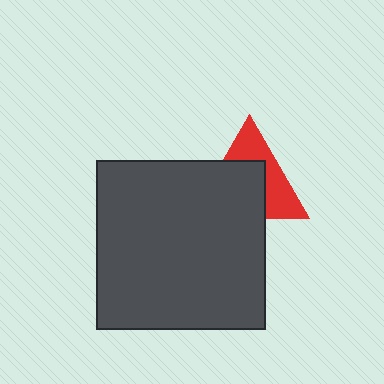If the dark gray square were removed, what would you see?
You would see the complete red triangle.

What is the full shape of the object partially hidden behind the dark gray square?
The partially hidden object is a red triangle.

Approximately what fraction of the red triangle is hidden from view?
Roughly 56% of the red triangle is hidden behind the dark gray square.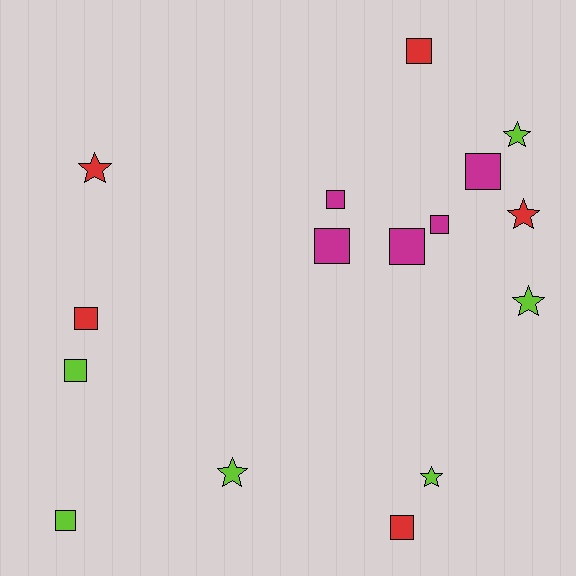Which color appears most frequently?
Lime, with 6 objects.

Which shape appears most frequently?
Square, with 10 objects.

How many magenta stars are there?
There are no magenta stars.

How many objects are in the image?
There are 16 objects.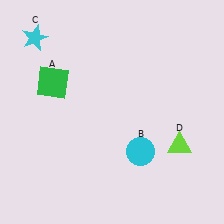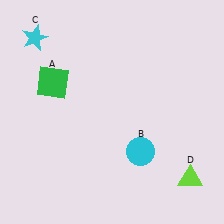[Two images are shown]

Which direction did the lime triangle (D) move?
The lime triangle (D) moved down.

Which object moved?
The lime triangle (D) moved down.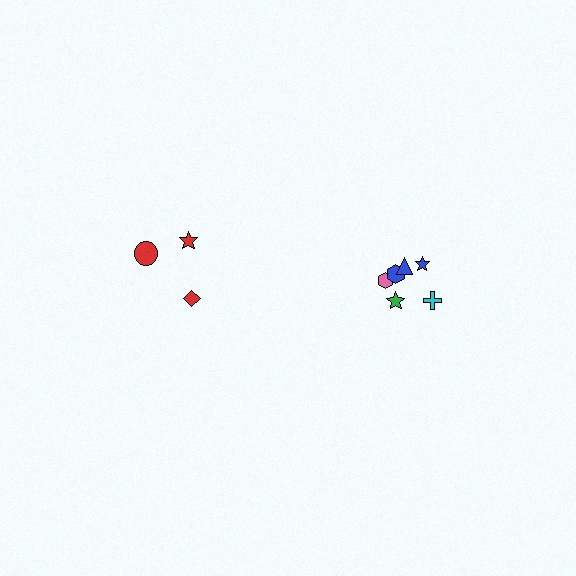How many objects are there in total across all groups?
There are 9 objects.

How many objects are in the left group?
There are 3 objects.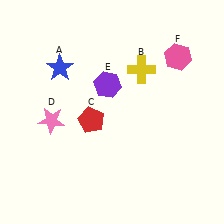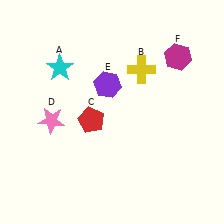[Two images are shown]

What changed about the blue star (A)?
In Image 1, A is blue. In Image 2, it changed to cyan.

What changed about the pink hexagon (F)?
In Image 1, F is pink. In Image 2, it changed to magenta.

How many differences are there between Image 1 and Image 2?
There are 2 differences between the two images.